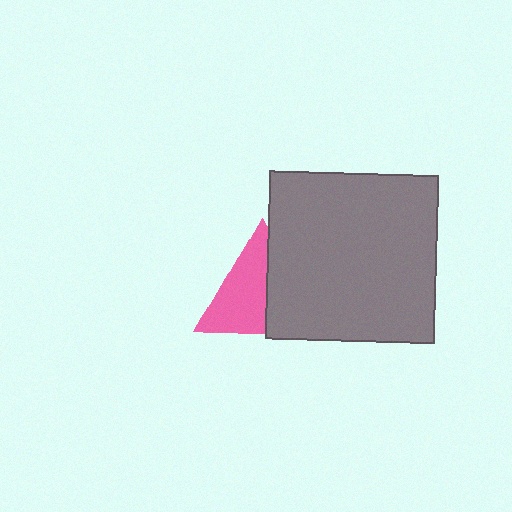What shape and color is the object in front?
The object in front is a gray square.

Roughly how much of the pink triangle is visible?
About half of it is visible (roughly 58%).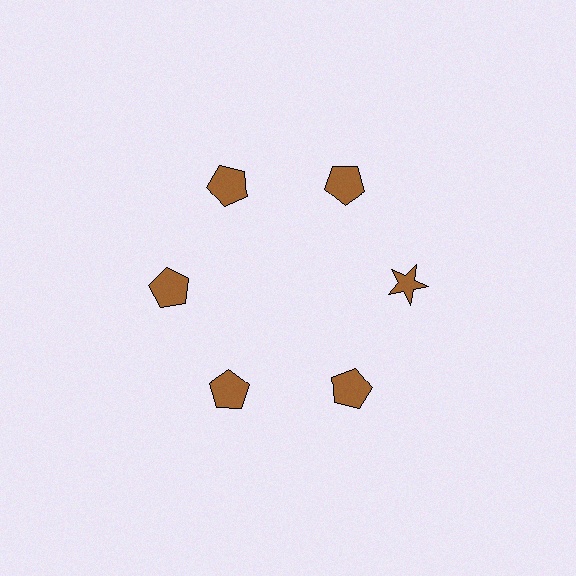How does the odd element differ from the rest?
It has a different shape: star instead of pentagon.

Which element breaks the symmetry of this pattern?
The brown star at roughly the 3 o'clock position breaks the symmetry. All other shapes are brown pentagons.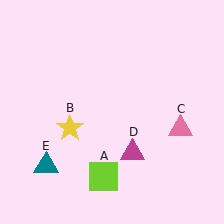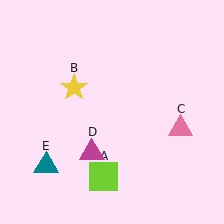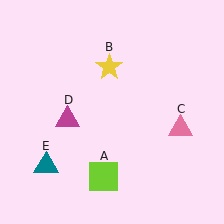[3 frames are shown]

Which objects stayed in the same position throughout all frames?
Lime square (object A) and pink triangle (object C) and teal triangle (object E) remained stationary.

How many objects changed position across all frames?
2 objects changed position: yellow star (object B), magenta triangle (object D).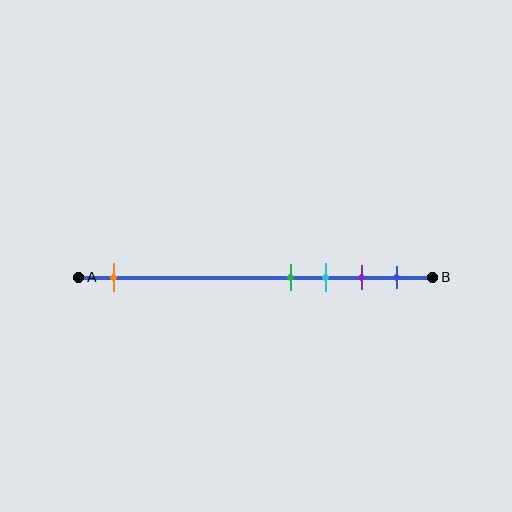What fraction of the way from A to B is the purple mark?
The purple mark is approximately 80% (0.8) of the way from A to B.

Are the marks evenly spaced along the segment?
No, the marks are not evenly spaced.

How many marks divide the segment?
There are 5 marks dividing the segment.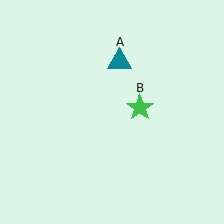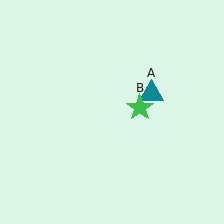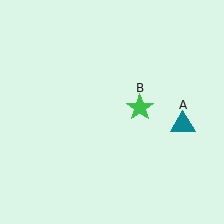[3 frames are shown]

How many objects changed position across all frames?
1 object changed position: teal triangle (object A).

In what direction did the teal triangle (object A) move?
The teal triangle (object A) moved down and to the right.